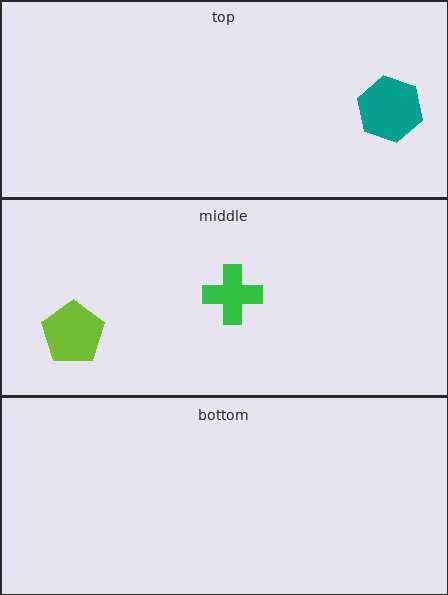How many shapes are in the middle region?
2.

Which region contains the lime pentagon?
The middle region.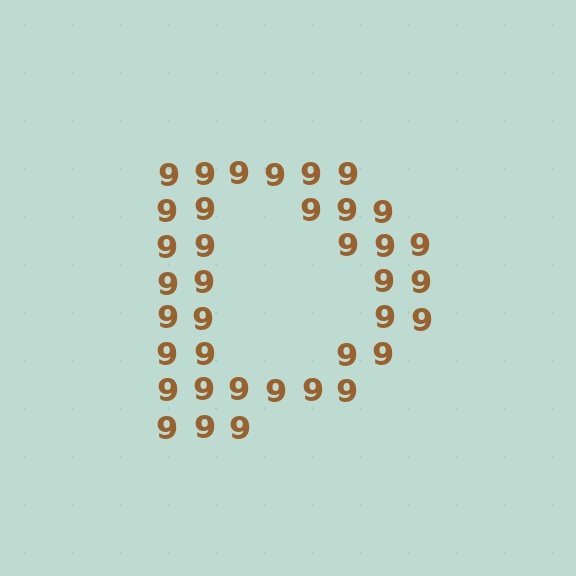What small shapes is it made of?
It is made of small digit 9's.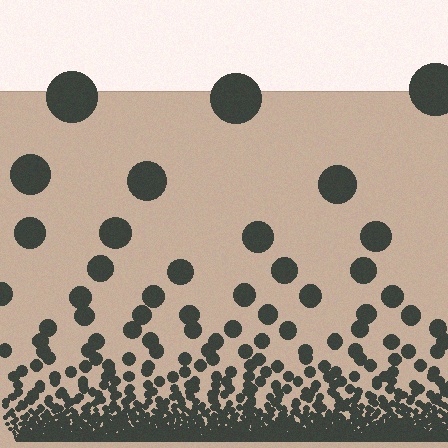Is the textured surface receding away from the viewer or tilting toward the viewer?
The surface appears to tilt toward the viewer. Texture elements get larger and sparser toward the top.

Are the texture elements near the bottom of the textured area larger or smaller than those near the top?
Smaller. The gradient is inverted — elements near the bottom are smaller and denser.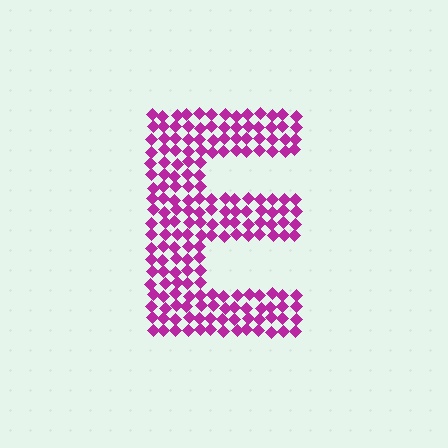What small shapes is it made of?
It is made of small diamonds.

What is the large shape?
The large shape is the letter E.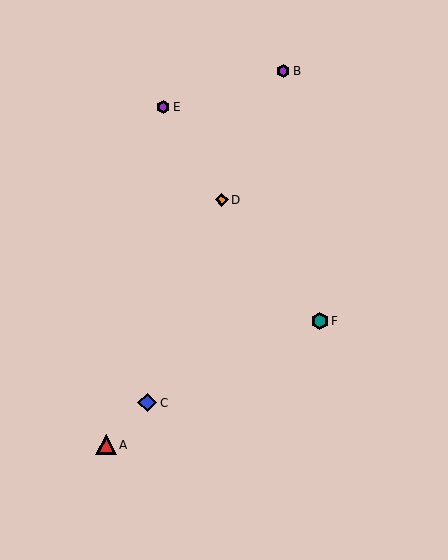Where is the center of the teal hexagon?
The center of the teal hexagon is at (320, 321).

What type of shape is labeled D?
Shape D is an orange diamond.